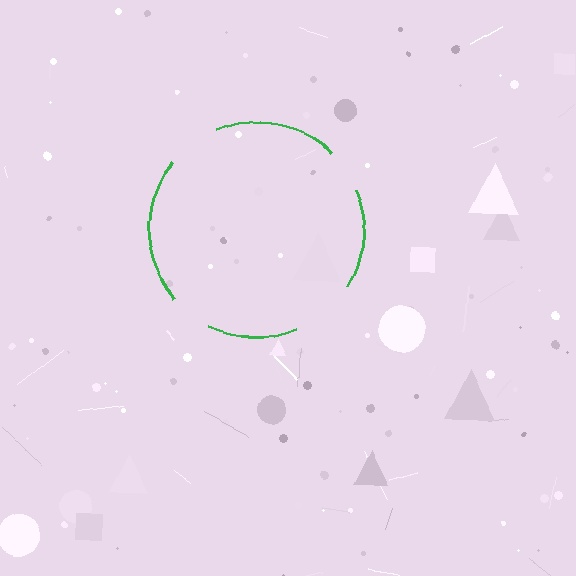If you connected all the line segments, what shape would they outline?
They would outline a circle.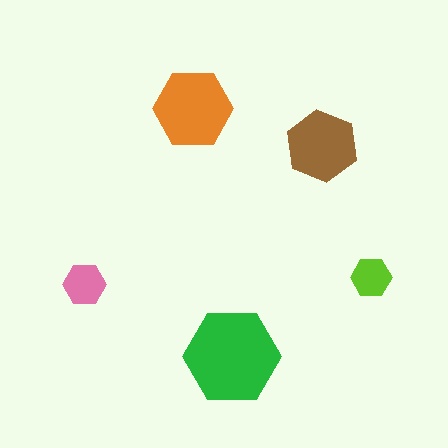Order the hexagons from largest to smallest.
the green one, the orange one, the brown one, the pink one, the lime one.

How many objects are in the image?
There are 5 objects in the image.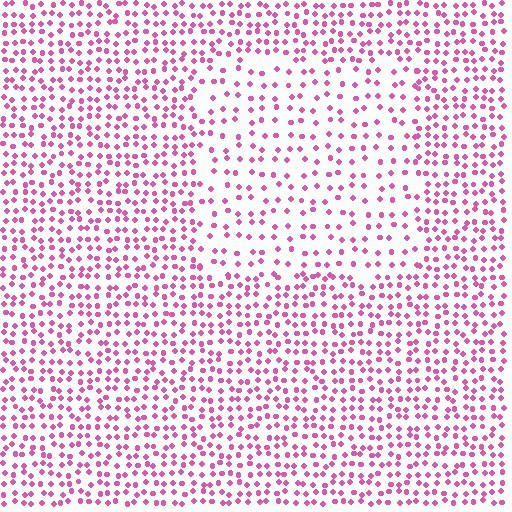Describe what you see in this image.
The image contains small pink elements arranged at two different densities. A rectangle-shaped region is visible where the elements are less densely packed than the surrounding area.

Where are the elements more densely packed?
The elements are more densely packed outside the rectangle boundary.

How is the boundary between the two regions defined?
The boundary is defined by a change in element density (approximately 1.9x ratio). All elements are the same color, size, and shape.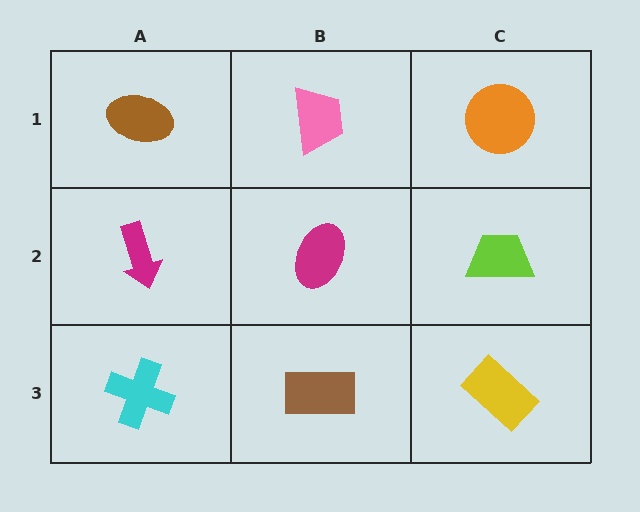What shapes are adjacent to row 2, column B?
A pink trapezoid (row 1, column B), a brown rectangle (row 3, column B), a magenta arrow (row 2, column A), a lime trapezoid (row 2, column C).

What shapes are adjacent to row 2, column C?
An orange circle (row 1, column C), a yellow rectangle (row 3, column C), a magenta ellipse (row 2, column B).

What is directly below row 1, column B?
A magenta ellipse.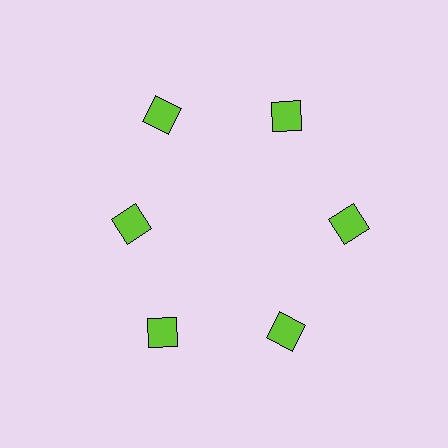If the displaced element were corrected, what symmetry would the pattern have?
It would have 6-fold rotational symmetry — the pattern would map onto itself every 60 degrees.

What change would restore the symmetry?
The symmetry would be restored by moving it outward, back onto the ring so that all 6 squares sit at equal angles and equal distance from the center.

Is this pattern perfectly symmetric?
No. The 6 lime squares are arranged in a ring, but one element near the 9 o'clock position is pulled inward toward the center, breaking the 6-fold rotational symmetry.